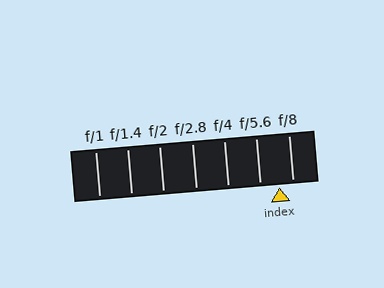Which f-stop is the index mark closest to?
The index mark is closest to f/8.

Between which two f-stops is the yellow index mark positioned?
The index mark is between f/5.6 and f/8.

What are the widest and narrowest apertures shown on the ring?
The widest aperture shown is f/1 and the narrowest is f/8.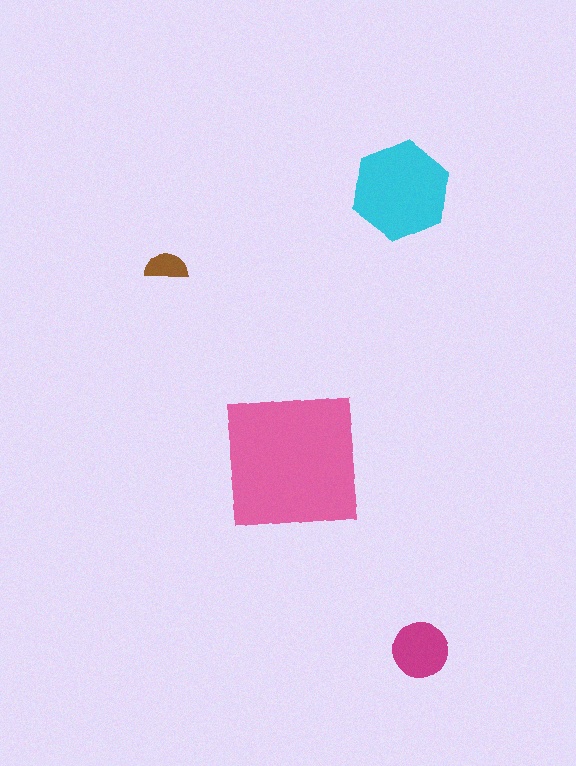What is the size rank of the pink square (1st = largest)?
1st.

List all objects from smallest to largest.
The brown semicircle, the magenta circle, the cyan hexagon, the pink square.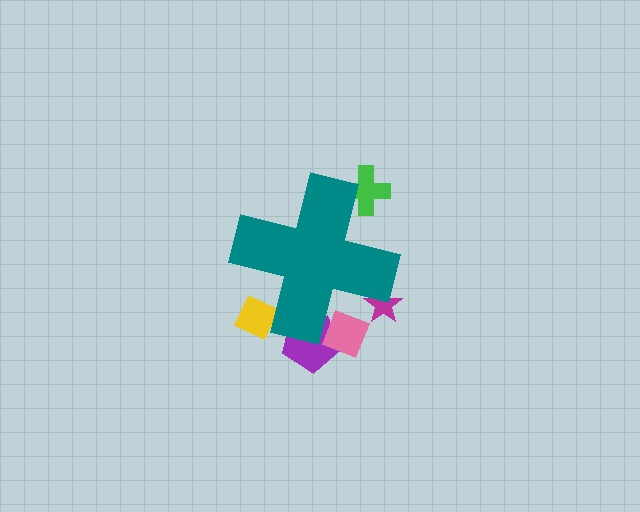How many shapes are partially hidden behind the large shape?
5 shapes are partially hidden.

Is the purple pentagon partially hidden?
Yes, the purple pentagon is partially hidden behind the teal cross.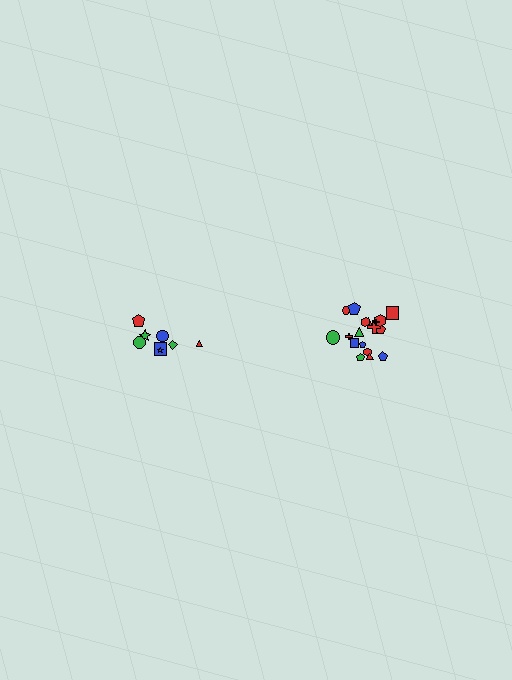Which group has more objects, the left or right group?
The right group.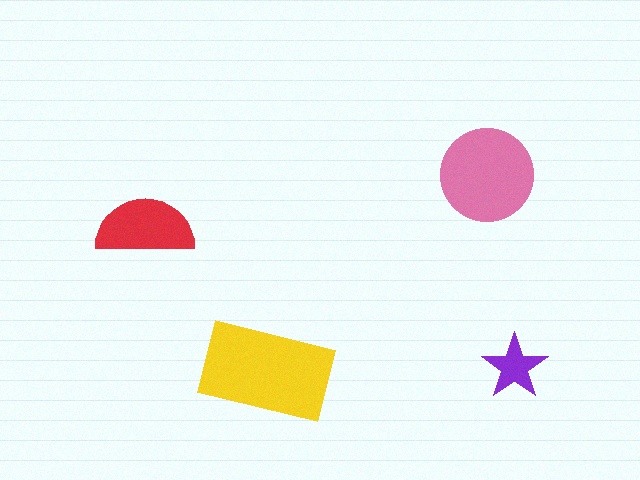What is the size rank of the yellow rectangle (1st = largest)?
1st.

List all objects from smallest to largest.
The purple star, the red semicircle, the pink circle, the yellow rectangle.